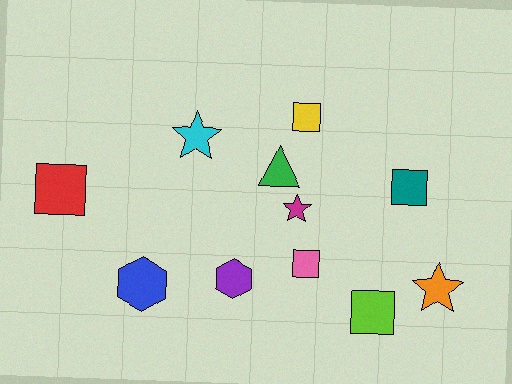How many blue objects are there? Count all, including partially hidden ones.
There is 1 blue object.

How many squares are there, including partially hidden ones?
There are 5 squares.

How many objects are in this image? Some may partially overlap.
There are 11 objects.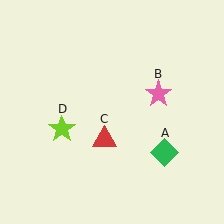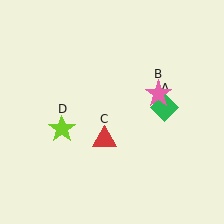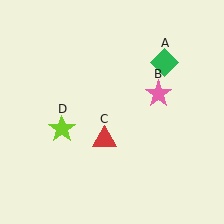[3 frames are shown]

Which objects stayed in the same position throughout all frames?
Pink star (object B) and red triangle (object C) and lime star (object D) remained stationary.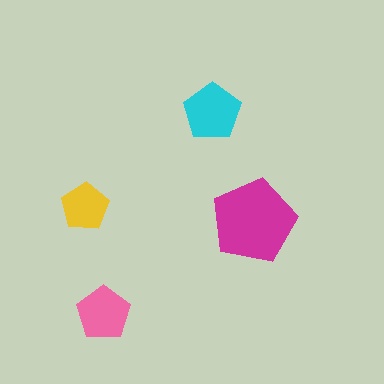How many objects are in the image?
There are 4 objects in the image.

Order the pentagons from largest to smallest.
the magenta one, the cyan one, the pink one, the yellow one.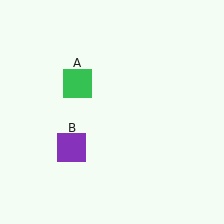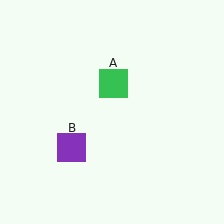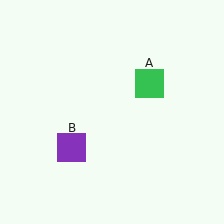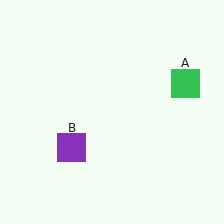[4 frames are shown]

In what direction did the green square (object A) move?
The green square (object A) moved right.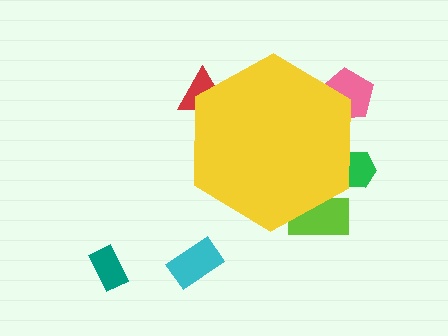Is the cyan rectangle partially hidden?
No, the cyan rectangle is fully visible.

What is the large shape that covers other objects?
A yellow hexagon.